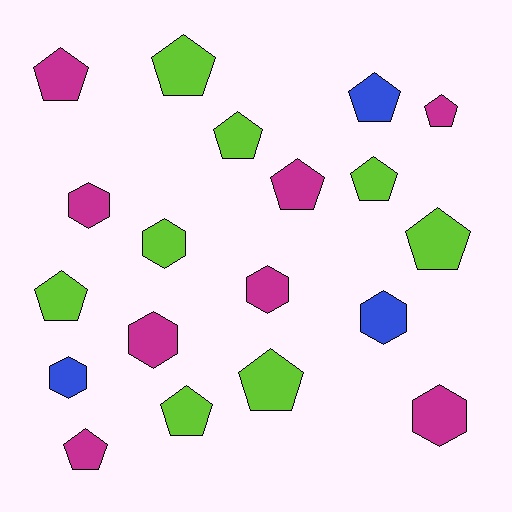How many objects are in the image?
There are 19 objects.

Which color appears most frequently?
Lime, with 8 objects.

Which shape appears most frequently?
Pentagon, with 12 objects.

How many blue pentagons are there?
There is 1 blue pentagon.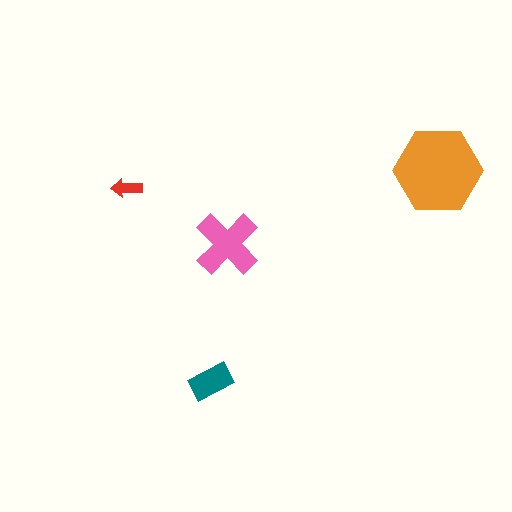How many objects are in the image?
There are 4 objects in the image.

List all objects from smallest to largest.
The red arrow, the teal rectangle, the pink cross, the orange hexagon.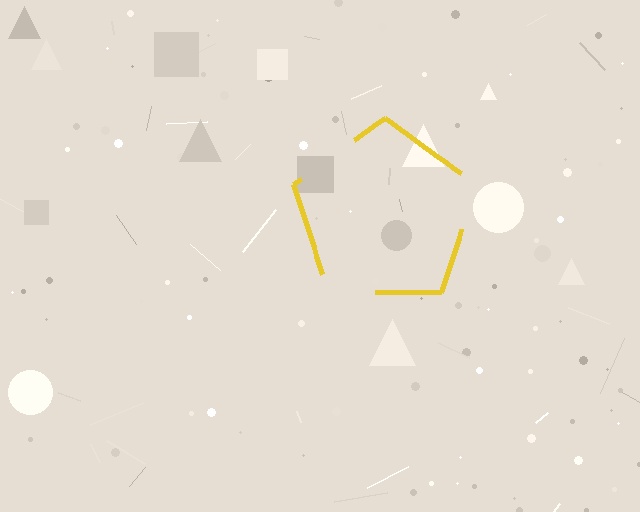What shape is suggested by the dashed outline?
The dashed outline suggests a pentagon.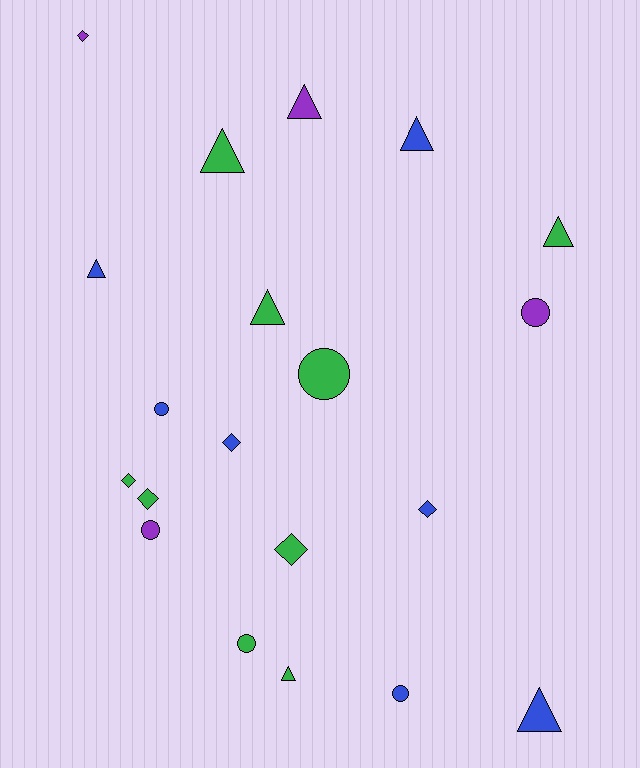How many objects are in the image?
There are 20 objects.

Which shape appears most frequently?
Triangle, with 8 objects.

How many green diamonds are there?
There are 3 green diamonds.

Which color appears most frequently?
Green, with 9 objects.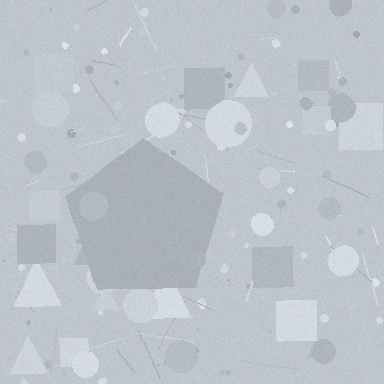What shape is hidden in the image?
A pentagon is hidden in the image.